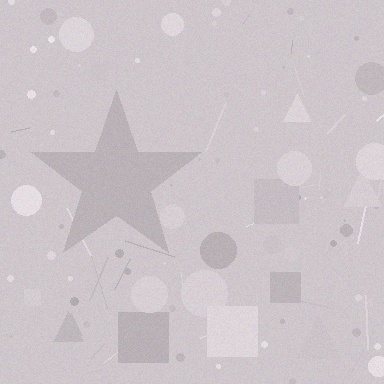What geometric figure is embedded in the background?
A star is embedded in the background.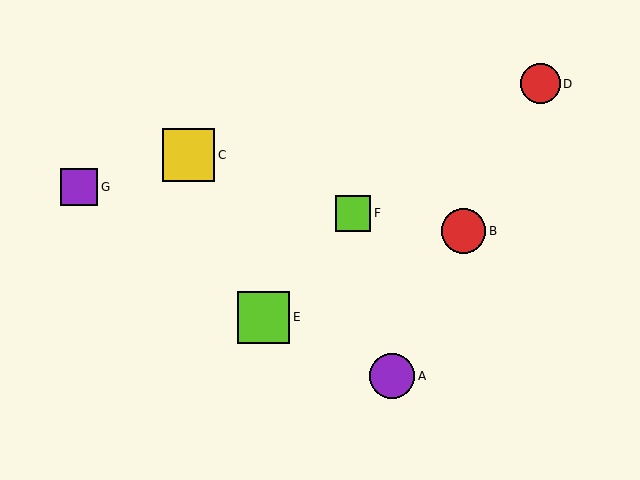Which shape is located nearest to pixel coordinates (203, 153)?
The yellow square (labeled C) at (188, 155) is nearest to that location.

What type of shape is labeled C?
Shape C is a yellow square.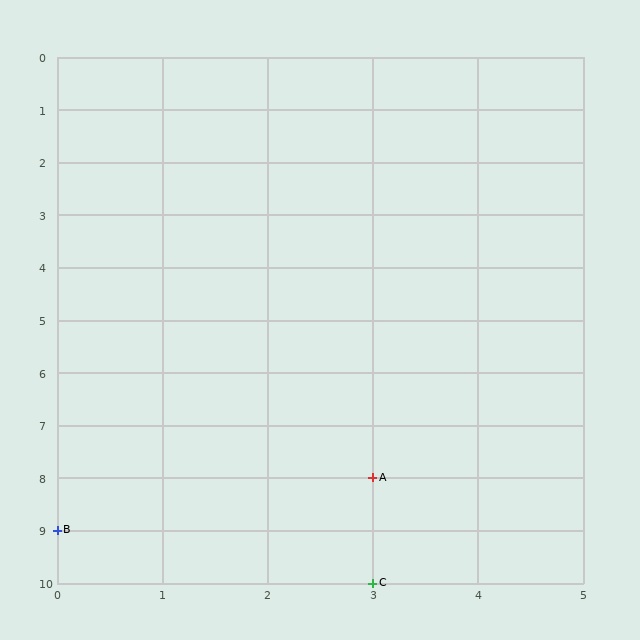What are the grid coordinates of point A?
Point A is at grid coordinates (3, 8).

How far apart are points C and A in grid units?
Points C and A are 2 rows apart.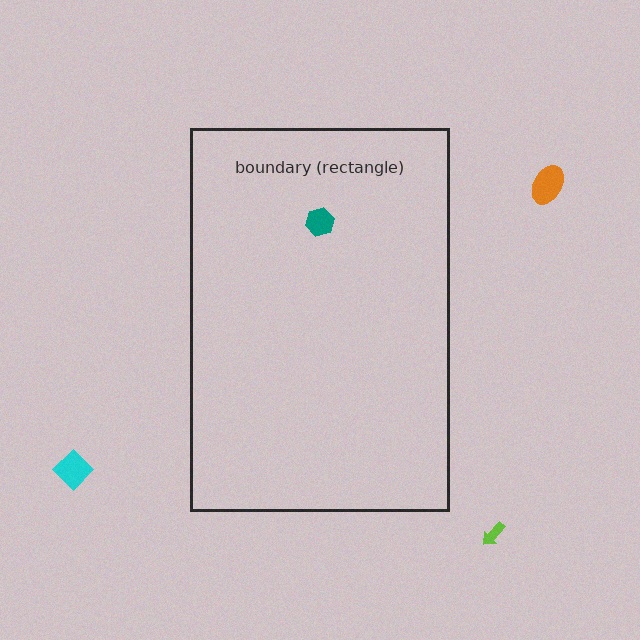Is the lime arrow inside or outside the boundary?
Outside.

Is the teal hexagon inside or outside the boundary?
Inside.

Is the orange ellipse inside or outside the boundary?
Outside.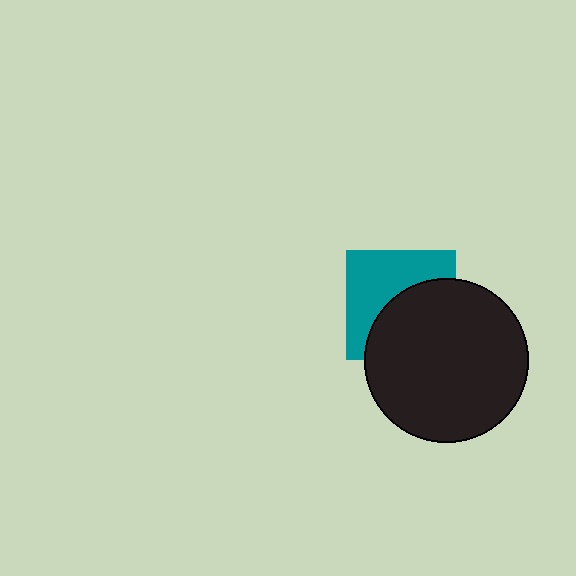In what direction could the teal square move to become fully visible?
The teal square could move toward the upper-left. That would shift it out from behind the black circle entirely.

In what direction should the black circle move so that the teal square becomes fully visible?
The black circle should move toward the lower-right. That is the shortest direction to clear the overlap and leave the teal square fully visible.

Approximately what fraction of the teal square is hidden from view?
Roughly 50% of the teal square is hidden behind the black circle.